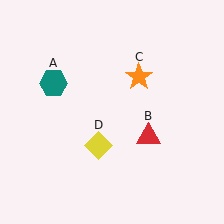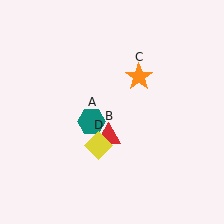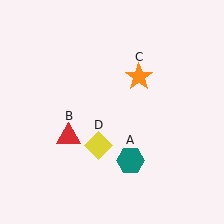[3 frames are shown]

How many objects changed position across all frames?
2 objects changed position: teal hexagon (object A), red triangle (object B).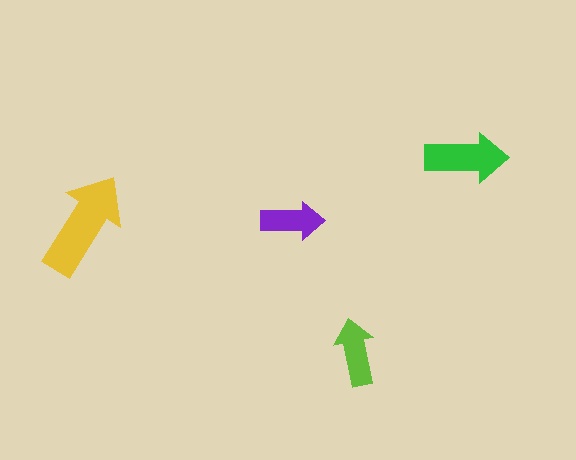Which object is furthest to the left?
The yellow arrow is leftmost.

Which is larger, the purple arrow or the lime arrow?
The lime one.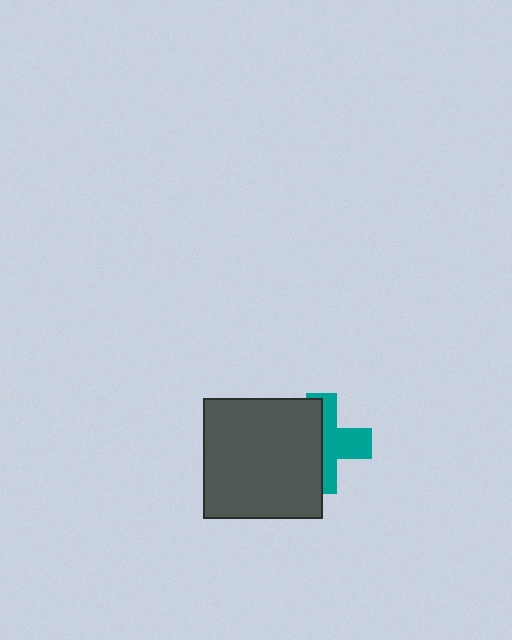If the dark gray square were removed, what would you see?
You would see the complete teal cross.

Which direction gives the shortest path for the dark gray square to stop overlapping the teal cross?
Moving left gives the shortest separation.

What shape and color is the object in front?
The object in front is a dark gray square.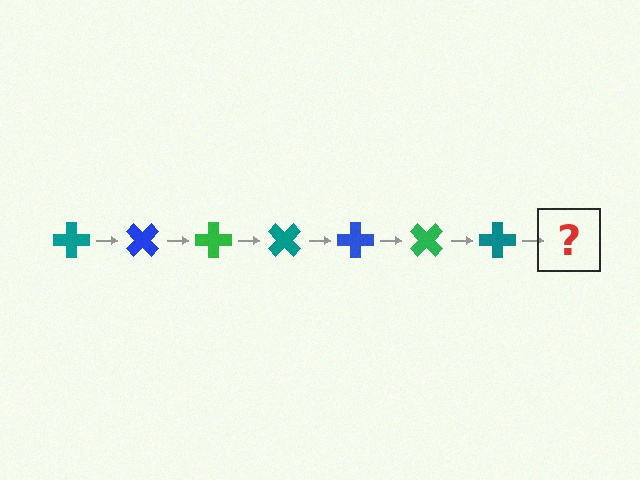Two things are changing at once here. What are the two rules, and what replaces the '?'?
The two rules are that it rotates 45 degrees each step and the color cycles through teal, blue, and green. The '?' should be a blue cross, rotated 315 degrees from the start.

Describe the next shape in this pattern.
It should be a blue cross, rotated 315 degrees from the start.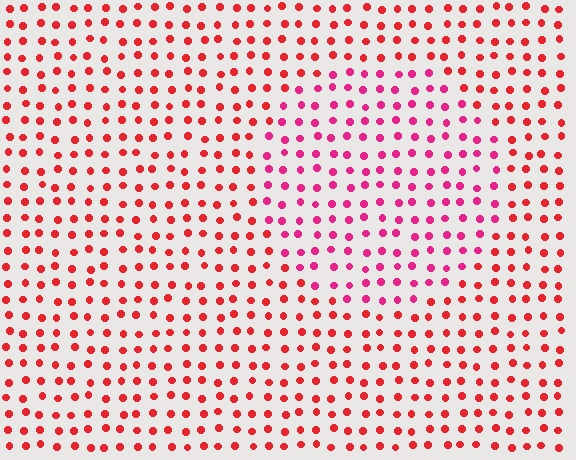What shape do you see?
I see a circle.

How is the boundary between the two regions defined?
The boundary is defined purely by a slight shift in hue (about 29 degrees). Spacing, size, and orientation are identical on both sides.